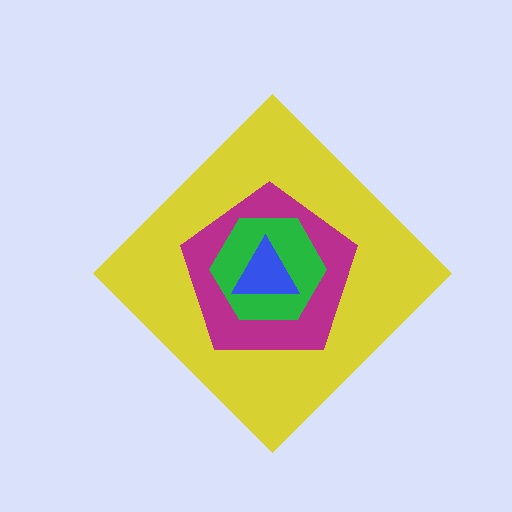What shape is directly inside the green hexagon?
The blue triangle.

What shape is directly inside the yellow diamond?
The magenta pentagon.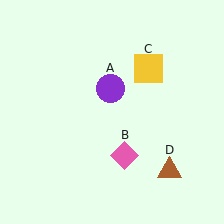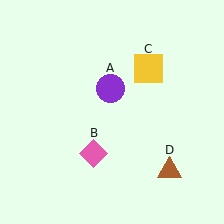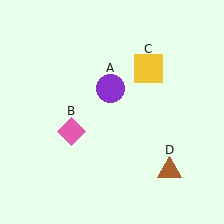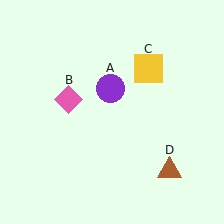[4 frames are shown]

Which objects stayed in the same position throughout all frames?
Purple circle (object A) and yellow square (object C) and brown triangle (object D) remained stationary.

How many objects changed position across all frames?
1 object changed position: pink diamond (object B).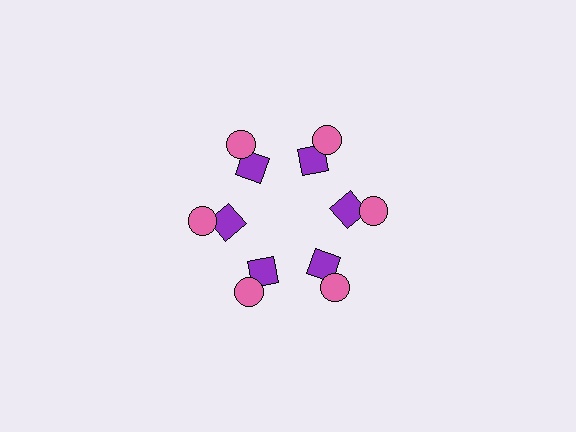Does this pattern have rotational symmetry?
Yes, this pattern has 6-fold rotational symmetry. It looks the same after rotating 60 degrees around the center.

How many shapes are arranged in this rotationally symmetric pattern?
There are 12 shapes, arranged in 6 groups of 2.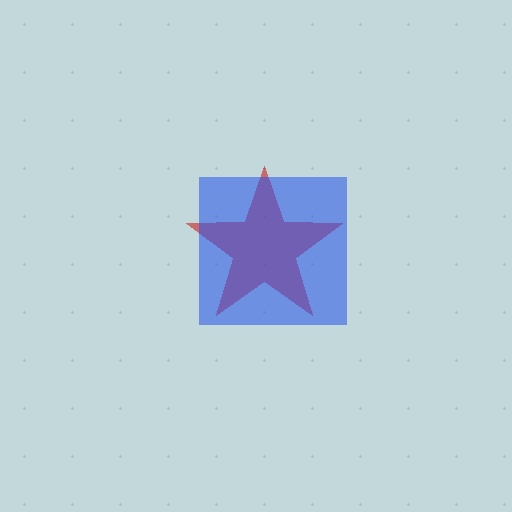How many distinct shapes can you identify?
There are 2 distinct shapes: a red star, a blue square.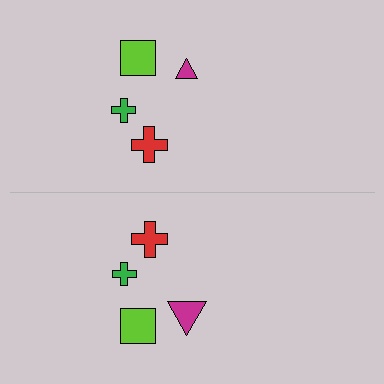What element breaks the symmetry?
The magenta triangle on the bottom side has a different size than its mirror counterpart.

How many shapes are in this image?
There are 8 shapes in this image.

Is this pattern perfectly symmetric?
No, the pattern is not perfectly symmetric. The magenta triangle on the bottom side has a different size than its mirror counterpart.